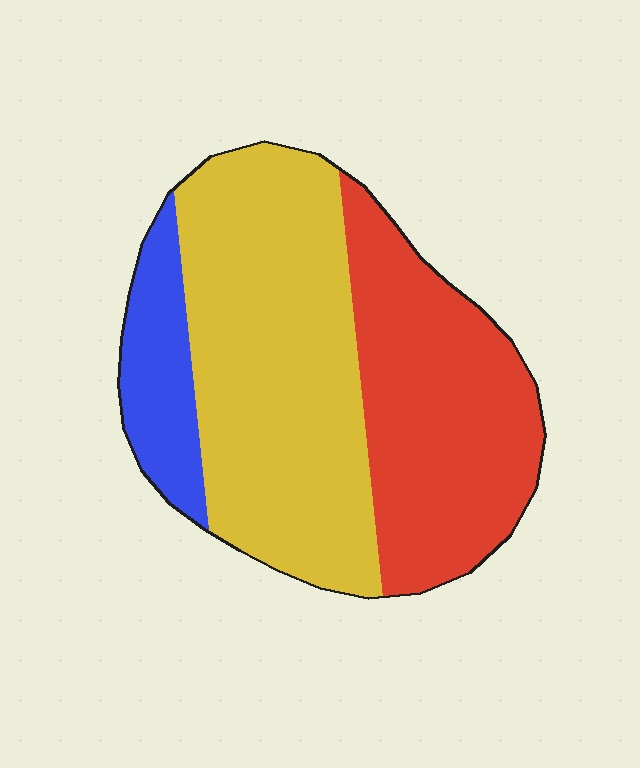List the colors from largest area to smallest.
From largest to smallest: yellow, red, blue.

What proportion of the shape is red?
Red takes up about three eighths (3/8) of the shape.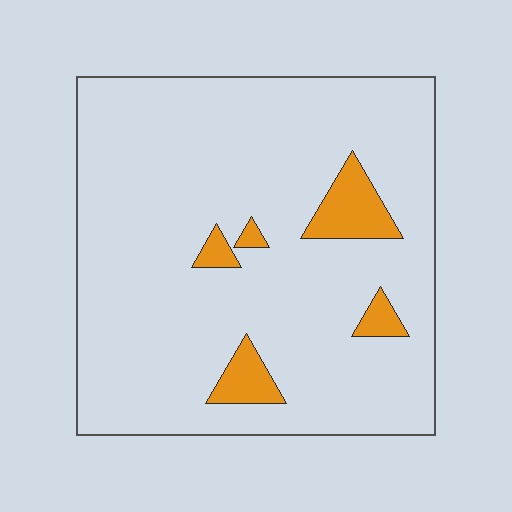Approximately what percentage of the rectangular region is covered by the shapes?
Approximately 10%.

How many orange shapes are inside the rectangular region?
5.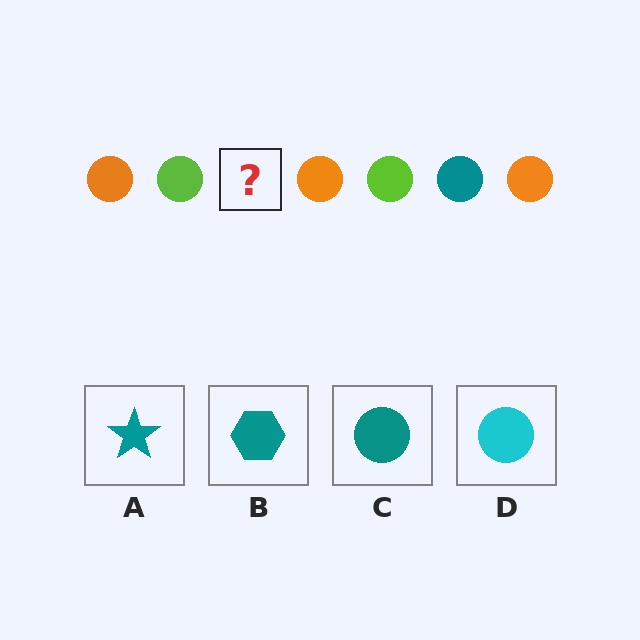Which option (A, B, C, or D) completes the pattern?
C.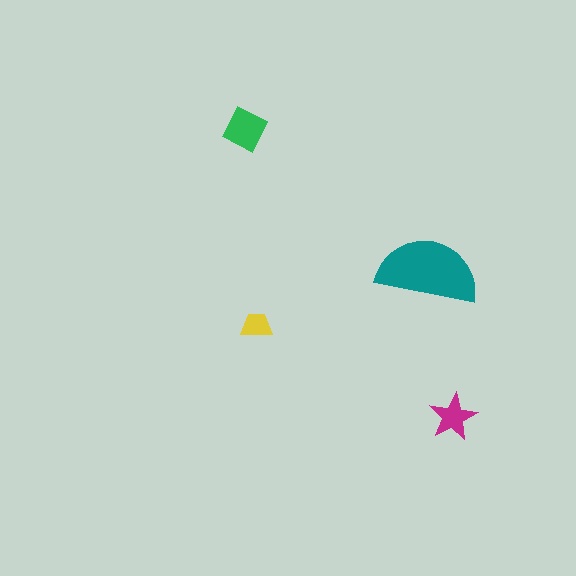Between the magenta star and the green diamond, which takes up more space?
The green diamond.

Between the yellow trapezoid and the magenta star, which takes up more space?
The magenta star.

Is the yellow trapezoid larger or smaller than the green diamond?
Smaller.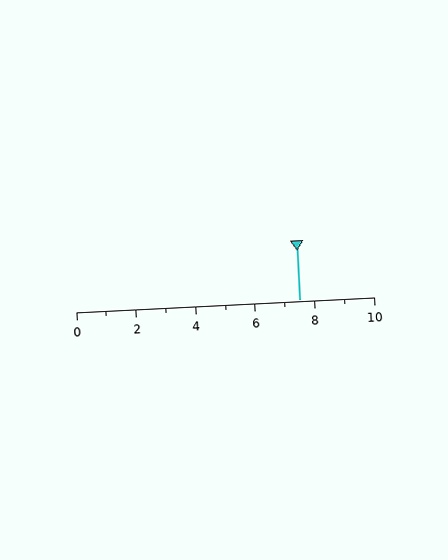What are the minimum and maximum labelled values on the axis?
The axis runs from 0 to 10.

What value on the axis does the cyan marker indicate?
The marker indicates approximately 7.5.